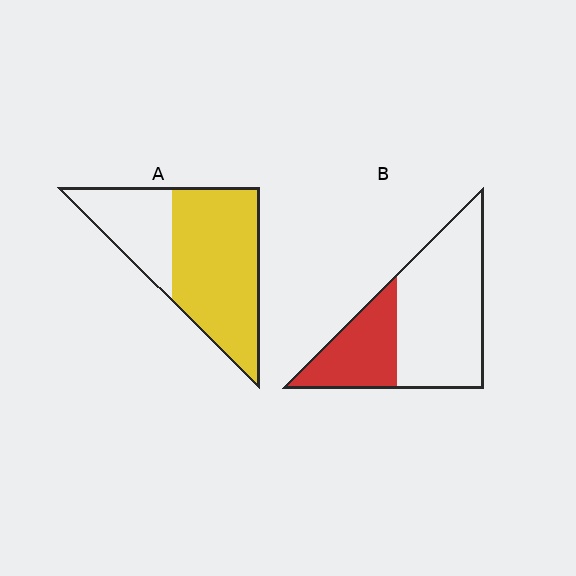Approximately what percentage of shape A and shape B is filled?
A is approximately 70% and B is approximately 35%.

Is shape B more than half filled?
No.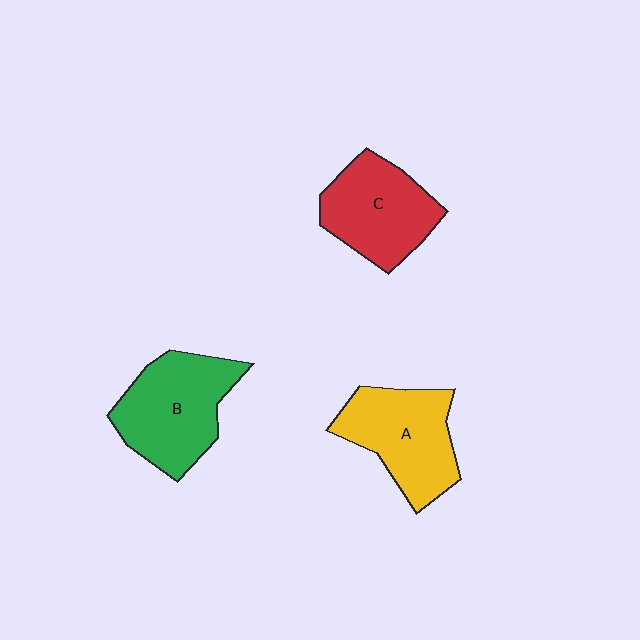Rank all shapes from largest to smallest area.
From largest to smallest: B (green), A (yellow), C (red).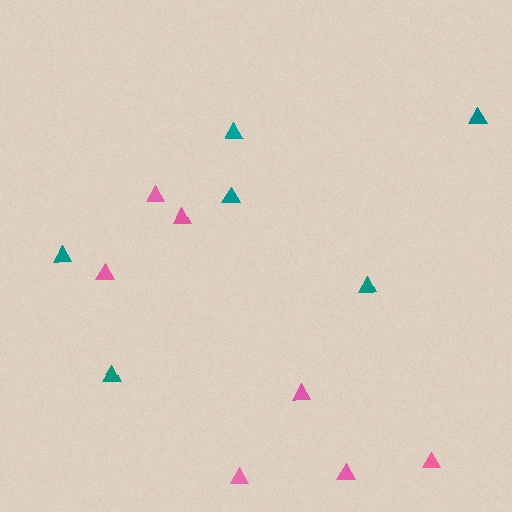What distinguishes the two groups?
There are 2 groups: one group of pink triangles (7) and one group of teal triangles (6).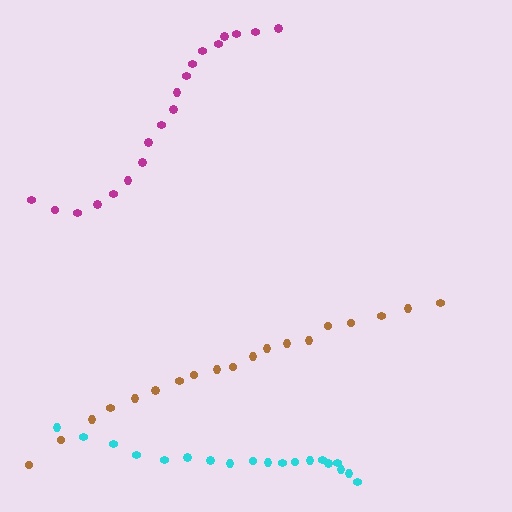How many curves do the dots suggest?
There are 3 distinct paths.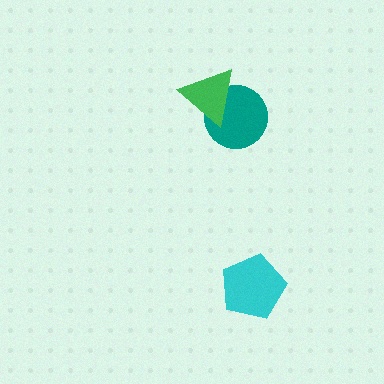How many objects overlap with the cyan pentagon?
0 objects overlap with the cyan pentagon.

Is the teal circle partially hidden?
Yes, it is partially covered by another shape.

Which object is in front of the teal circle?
The green triangle is in front of the teal circle.